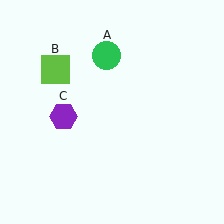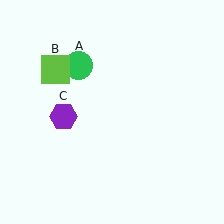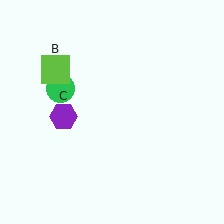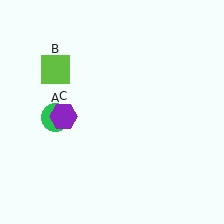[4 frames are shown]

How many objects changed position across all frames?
1 object changed position: green circle (object A).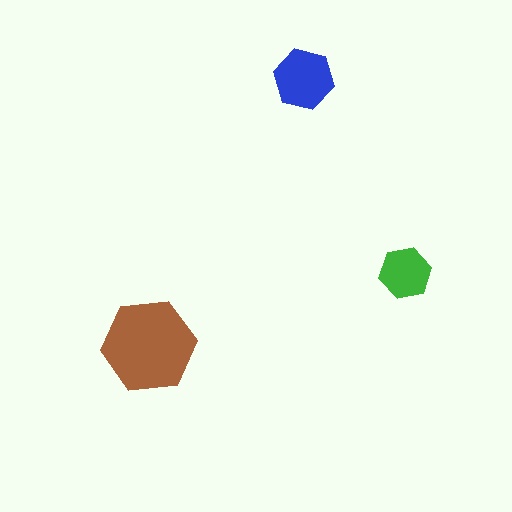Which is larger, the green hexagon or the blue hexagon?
The blue one.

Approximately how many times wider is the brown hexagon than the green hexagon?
About 2 times wider.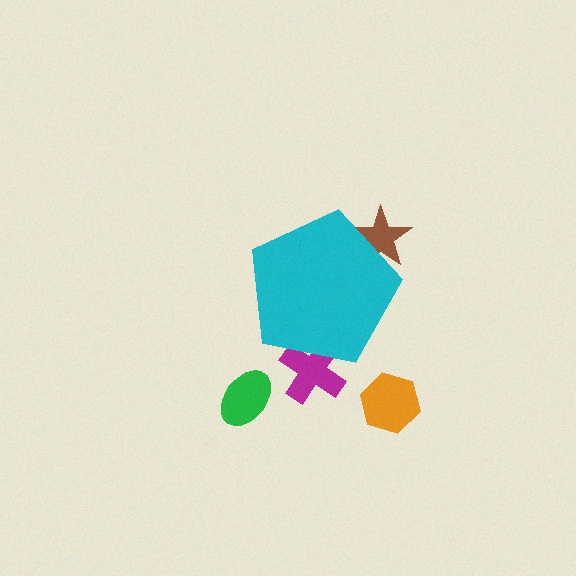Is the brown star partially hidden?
Yes, the brown star is partially hidden behind the cyan pentagon.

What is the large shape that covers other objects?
A cyan pentagon.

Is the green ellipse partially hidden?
No, the green ellipse is fully visible.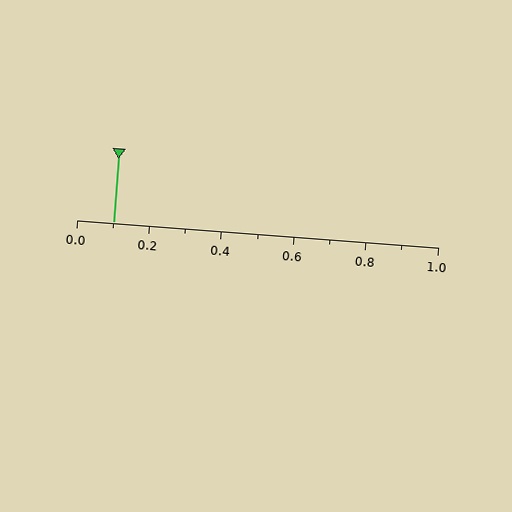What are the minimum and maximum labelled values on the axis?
The axis runs from 0.0 to 1.0.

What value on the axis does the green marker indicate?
The marker indicates approximately 0.1.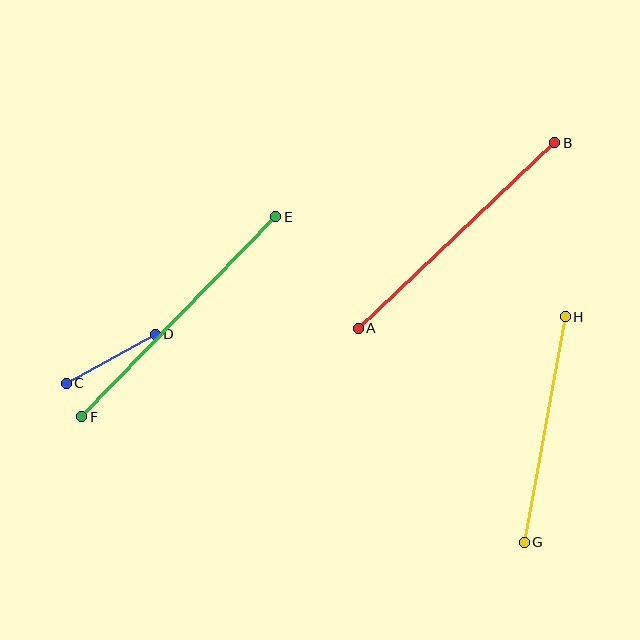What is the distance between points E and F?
The distance is approximately 279 pixels.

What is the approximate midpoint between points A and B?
The midpoint is at approximately (456, 235) pixels.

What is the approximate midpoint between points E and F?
The midpoint is at approximately (179, 317) pixels.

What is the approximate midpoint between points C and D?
The midpoint is at approximately (111, 359) pixels.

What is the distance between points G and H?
The distance is approximately 229 pixels.